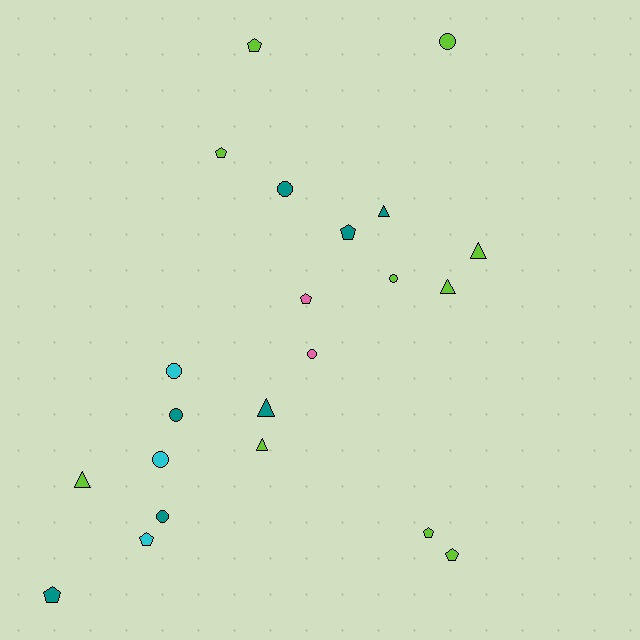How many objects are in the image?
There are 22 objects.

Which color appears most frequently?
Lime, with 10 objects.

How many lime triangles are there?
There are 4 lime triangles.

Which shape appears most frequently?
Pentagon, with 8 objects.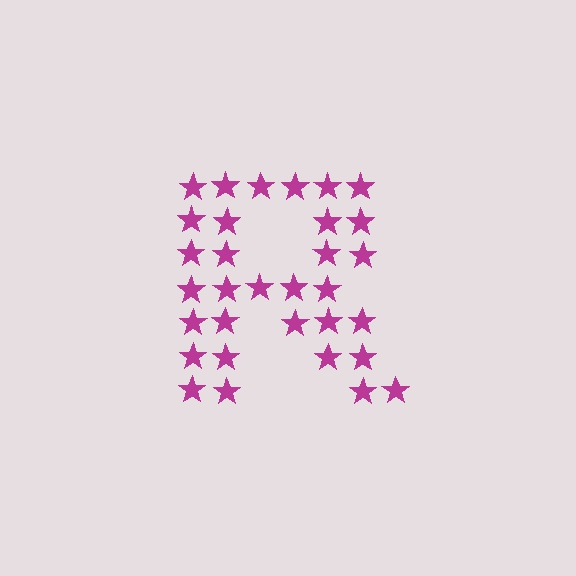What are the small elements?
The small elements are stars.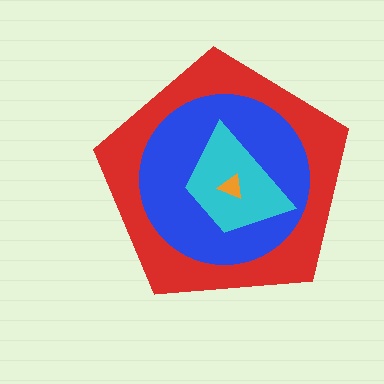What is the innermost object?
The orange triangle.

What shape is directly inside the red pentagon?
The blue circle.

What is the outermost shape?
The red pentagon.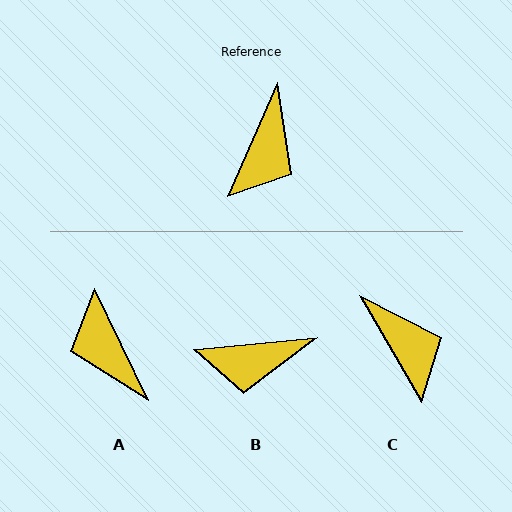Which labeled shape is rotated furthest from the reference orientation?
A, about 131 degrees away.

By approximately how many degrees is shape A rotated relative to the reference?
Approximately 131 degrees clockwise.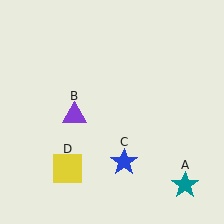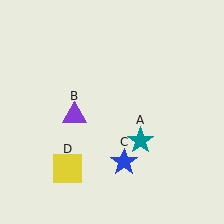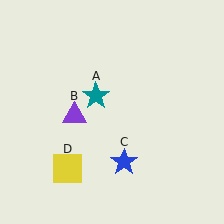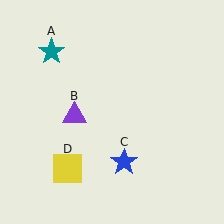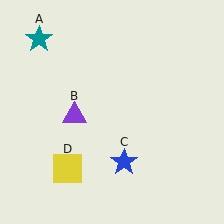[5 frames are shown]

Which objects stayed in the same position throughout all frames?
Purple triangle (object B) and blue star (object C) and yellow square (object D) remained stationary.